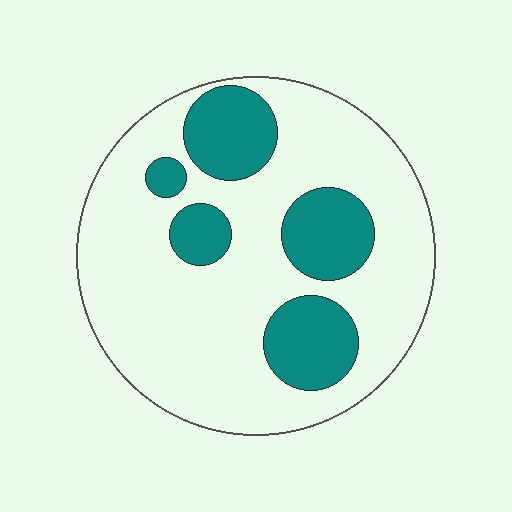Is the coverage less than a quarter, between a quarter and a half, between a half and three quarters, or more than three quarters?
Between a quarter and a half.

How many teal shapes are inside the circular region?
5.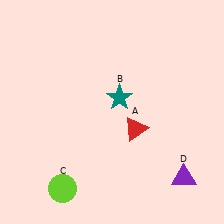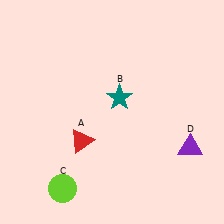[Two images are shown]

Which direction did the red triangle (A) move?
The red triangle (A) moved left.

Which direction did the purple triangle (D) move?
The purple triangle (D) moved up.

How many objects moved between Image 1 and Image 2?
2 objects moved between the two images.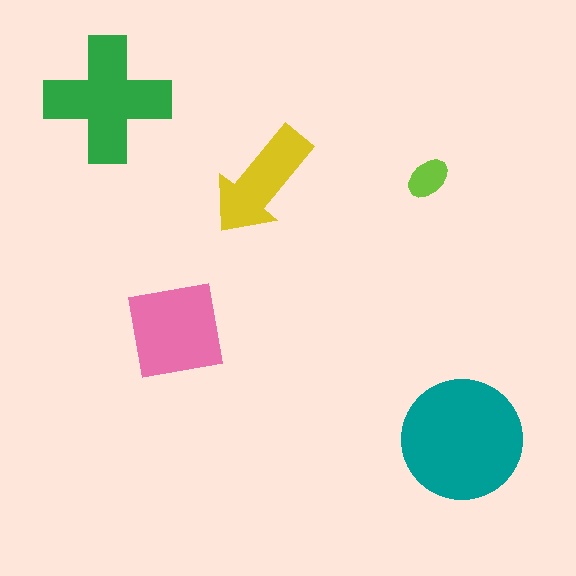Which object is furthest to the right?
The teal circle is rightmost.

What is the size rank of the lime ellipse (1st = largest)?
5th.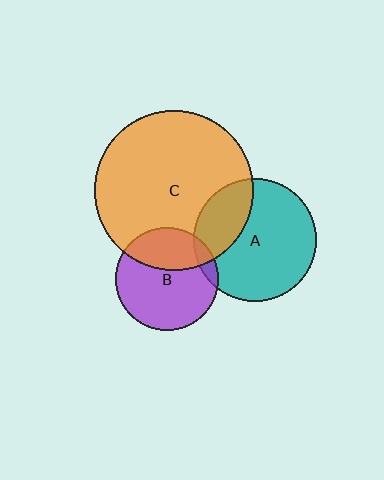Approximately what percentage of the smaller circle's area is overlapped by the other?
Approximately 10%.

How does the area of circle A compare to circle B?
Approximately 1.4 times.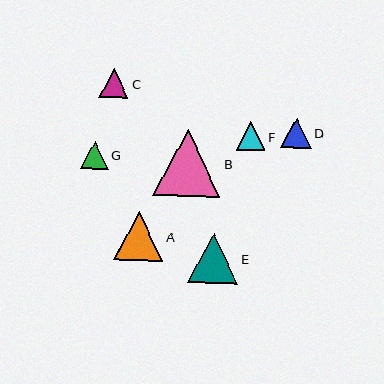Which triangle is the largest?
Triangle B is the largest with a size of approximately 67 pixels.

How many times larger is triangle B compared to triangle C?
Triangle B is approximately 2.3 times the size of triangle C.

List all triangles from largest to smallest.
From largest to smallest: B, E, A, D, F, C, G.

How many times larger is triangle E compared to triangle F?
Triangle E is approximately 1.7 times the size of triangle F.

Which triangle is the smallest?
Triangle G is the smallest with a size of approximately 28 pixels.